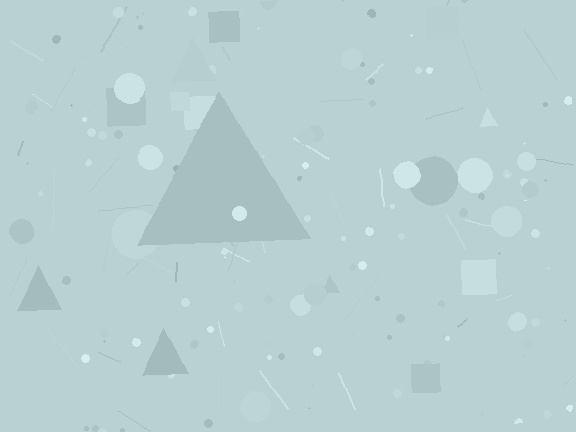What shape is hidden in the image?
A triangle is hidden in the image.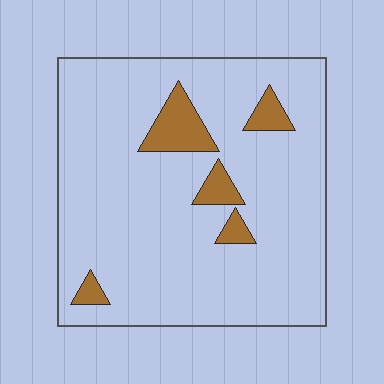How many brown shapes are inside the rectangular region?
5.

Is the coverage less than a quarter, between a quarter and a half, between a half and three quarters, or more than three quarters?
Less than a quarter.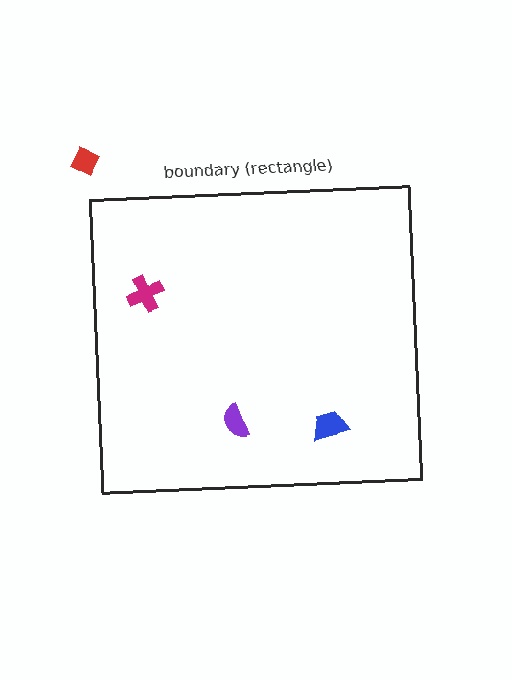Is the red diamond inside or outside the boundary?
Outside.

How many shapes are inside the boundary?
3 inside, 1 outside.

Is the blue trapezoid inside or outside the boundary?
Inside.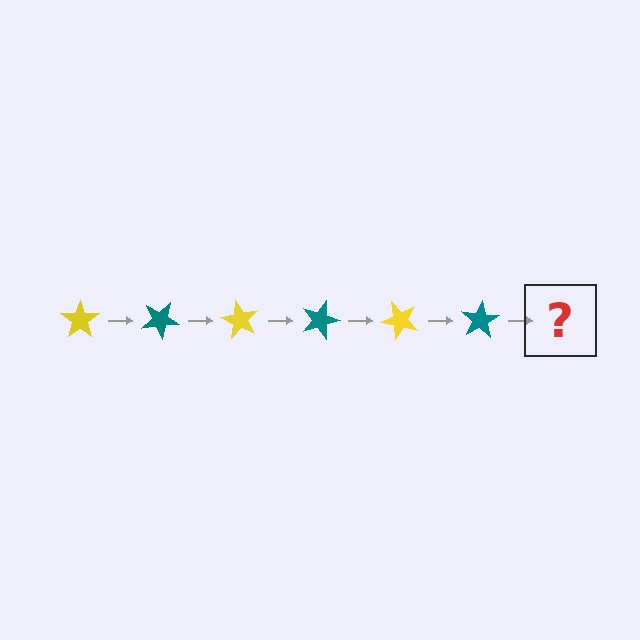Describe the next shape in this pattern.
It should be a yellow star, rotated 180 degrees from the start.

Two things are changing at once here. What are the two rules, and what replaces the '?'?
The two rules are that it rotates 30 degrees each step and the color cycles through yellow and teal. The '?' should be a yellow star, rotated 180 degrees from the start.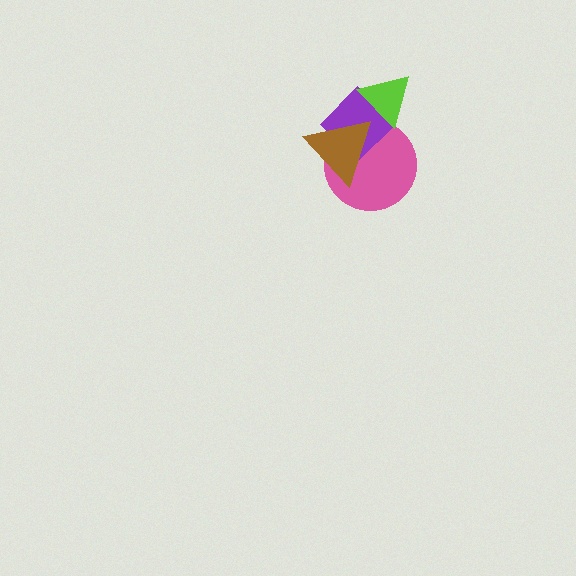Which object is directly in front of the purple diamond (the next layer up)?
The brown triangle is directly in front of the purple diamond.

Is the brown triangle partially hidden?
No, no other shape covers it.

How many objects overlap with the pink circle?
3 objects overlap with the pink circle.